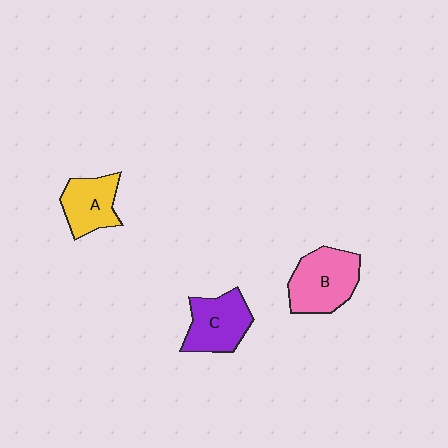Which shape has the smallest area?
Shape A (yellow).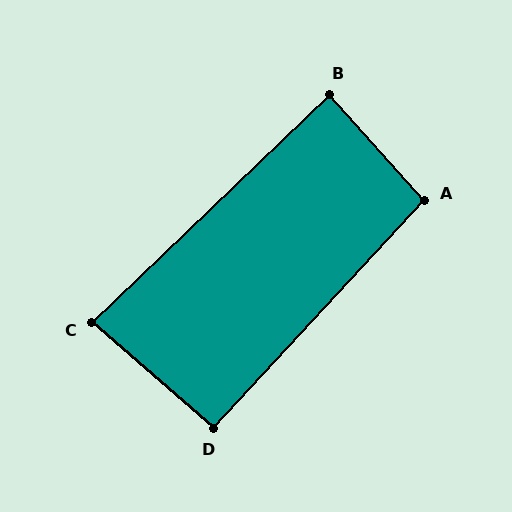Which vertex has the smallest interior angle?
C, at approximately 85 degrees.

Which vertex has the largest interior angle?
A, at approximately 95 degrees.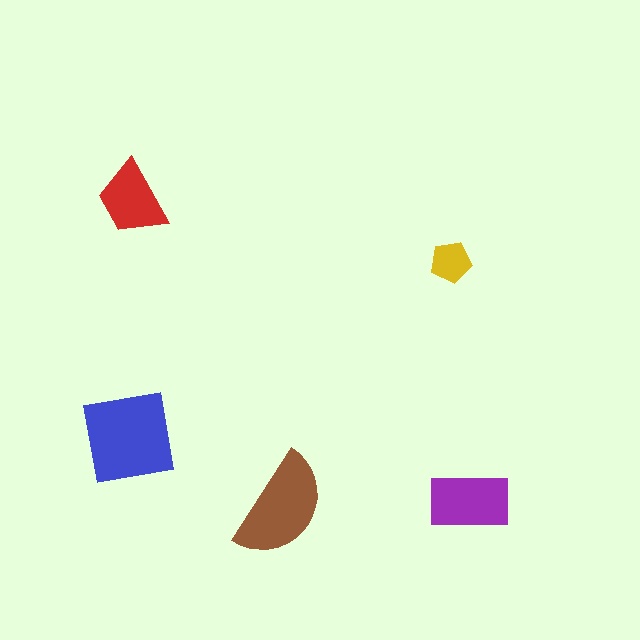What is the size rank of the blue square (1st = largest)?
1st.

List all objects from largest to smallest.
The blue square, the brown semicircle, the purple rectangle, the red trapezoid, the yellow pentagon.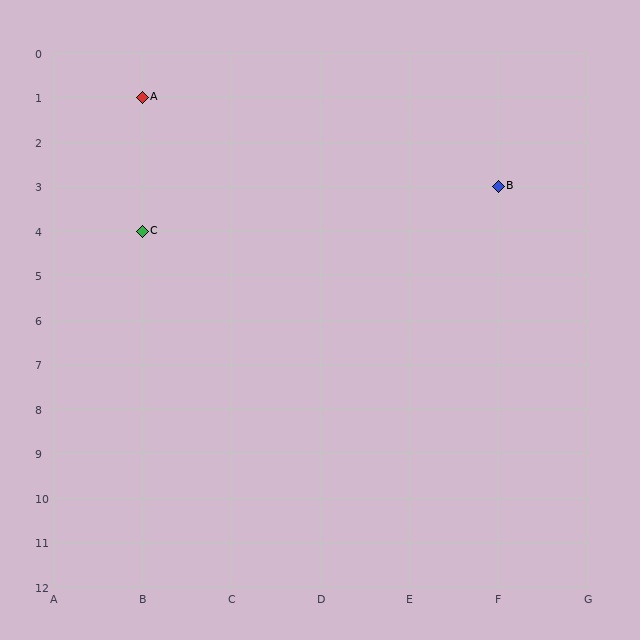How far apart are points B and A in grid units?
Points B and A are 4 columns and 2 rows apart (about 4.5 grid units diagonally).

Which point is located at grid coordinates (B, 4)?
Point C is at (B, 4).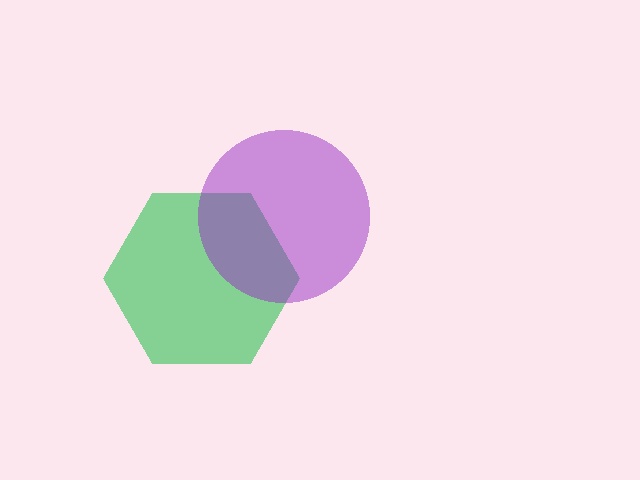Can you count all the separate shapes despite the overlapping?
Yes, there are 2 separate shapes.